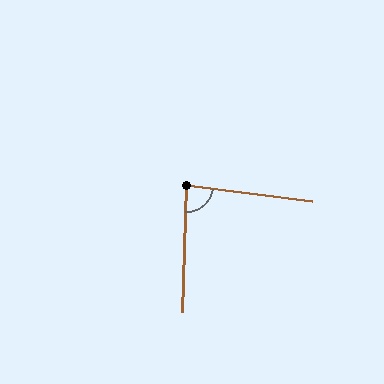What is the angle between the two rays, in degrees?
Approximately 84 degrees.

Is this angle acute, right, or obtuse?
It is acute.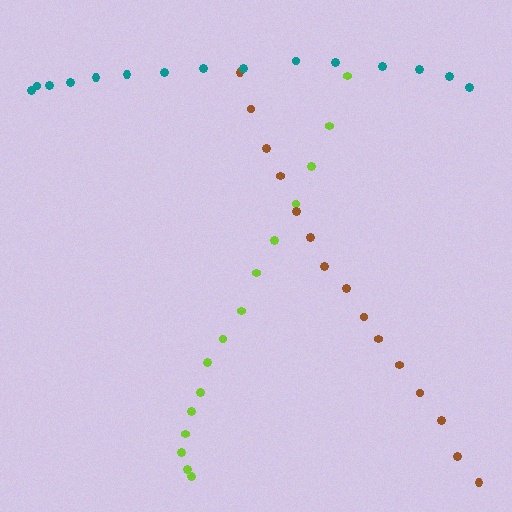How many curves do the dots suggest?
There are 3 distinct paths.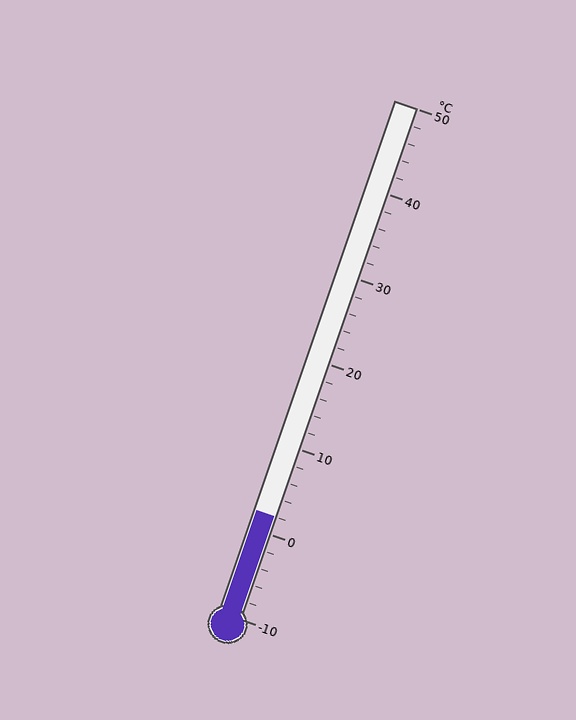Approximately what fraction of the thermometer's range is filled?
The thermometer is filled to approximately 20% of its range.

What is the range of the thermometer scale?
The thermometer scale ranges from -10°C to 50°C.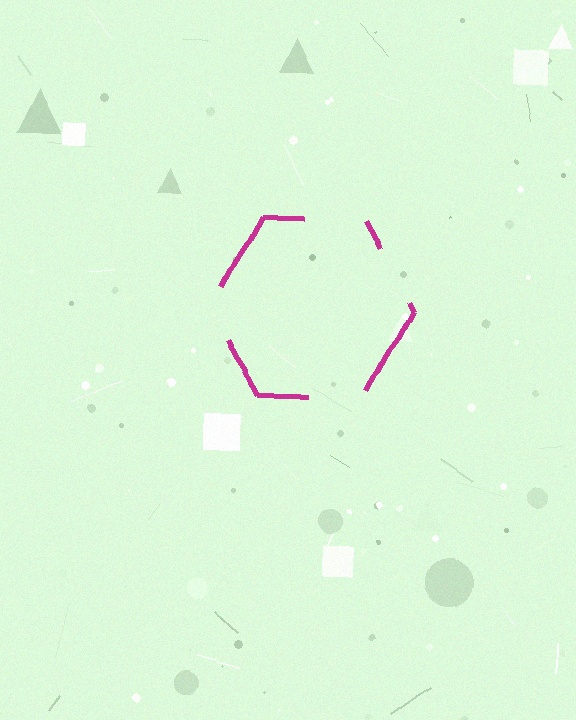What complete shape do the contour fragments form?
The contour fragments form a hexagon.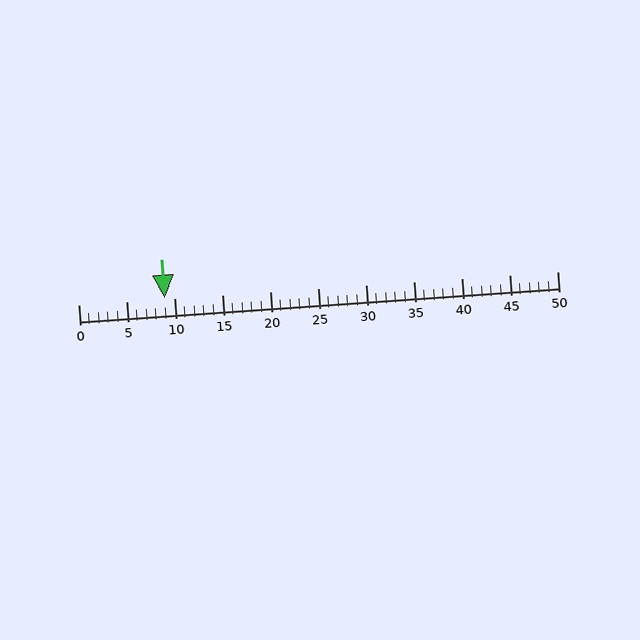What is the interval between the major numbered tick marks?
The major tick marks are spaced 5 units apart.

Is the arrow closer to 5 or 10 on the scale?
The arrow is closer to 10.